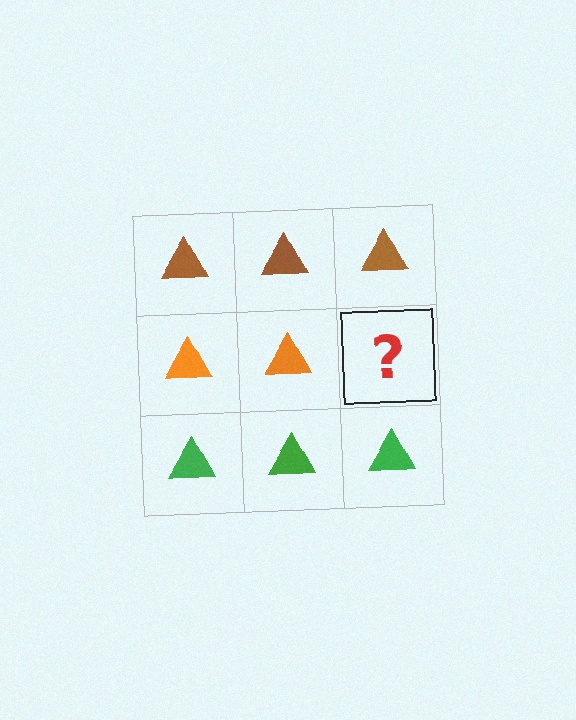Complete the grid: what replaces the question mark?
The question mark should be replaced with an orange triangle.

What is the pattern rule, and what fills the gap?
The rule is that each row has a consistent color. The gap should be filled with an orange triangle.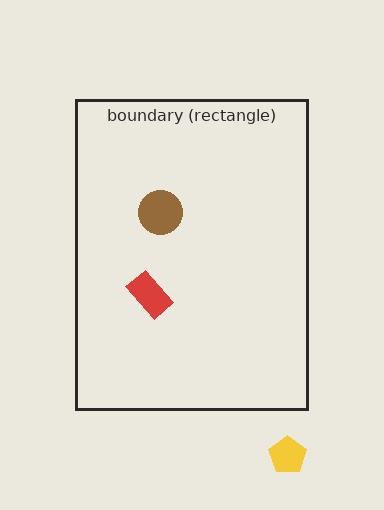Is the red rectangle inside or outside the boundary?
Inside.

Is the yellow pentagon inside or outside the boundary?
Outside.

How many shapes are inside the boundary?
2 inside, 1 outside.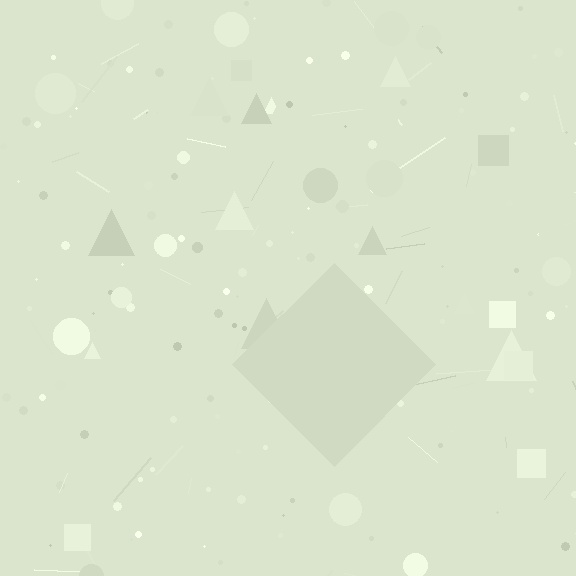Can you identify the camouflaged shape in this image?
The camouflaged shape is a diamond.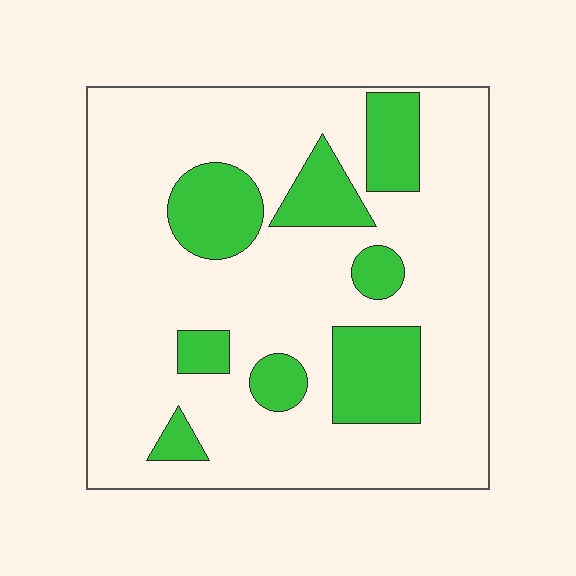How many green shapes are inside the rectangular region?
8.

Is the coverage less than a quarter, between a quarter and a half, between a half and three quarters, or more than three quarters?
Less than a quarter.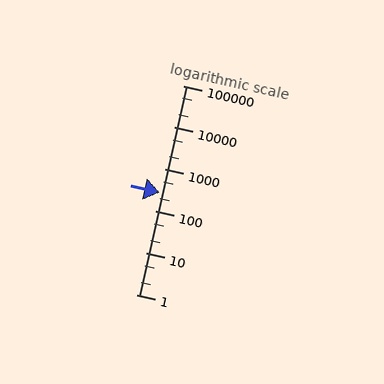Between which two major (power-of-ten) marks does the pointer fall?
The pointer is between 100 and 1000.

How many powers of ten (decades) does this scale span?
The scale spans 5 decades, from 1 to 100000.